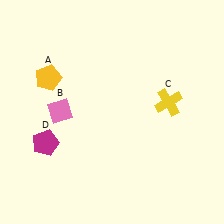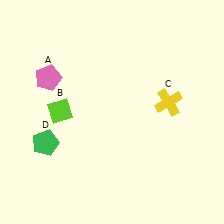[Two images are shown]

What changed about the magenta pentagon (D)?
In Image 1, D is magenta. In Image 2, it changed to green.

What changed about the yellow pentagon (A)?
In Image 1, A is yellow. In Image 2, it changed to pink.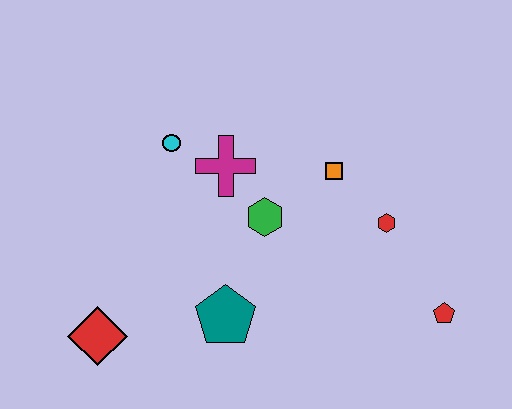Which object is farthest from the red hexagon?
The red diamond is farthest from the red hexagon.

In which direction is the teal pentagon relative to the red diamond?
The teal pentagon is to the right of the red diamond.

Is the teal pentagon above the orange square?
No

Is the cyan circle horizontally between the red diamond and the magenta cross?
Yes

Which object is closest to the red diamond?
The teal pentagon is closest to the red diamond.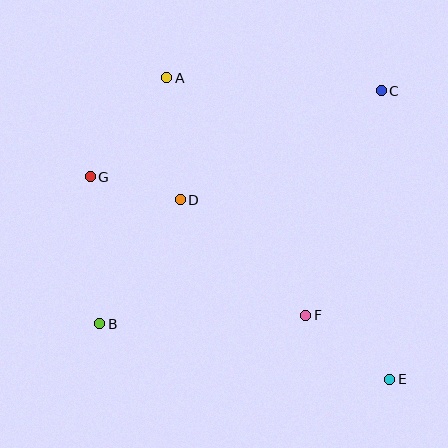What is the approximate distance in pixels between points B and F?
The distance between B and F is approximately 206 pixels.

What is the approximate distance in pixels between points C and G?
The distance between C and G is approximately 304 pixels.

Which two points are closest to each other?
Points D and G are closest to each other.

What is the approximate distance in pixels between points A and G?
The distance between A and G is approximately 125 pixels.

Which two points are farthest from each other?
Points A and E are farthest from each other.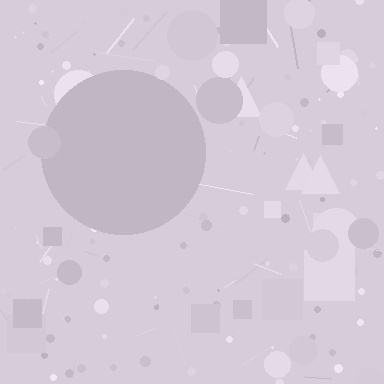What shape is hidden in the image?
A circle is hidden in the image.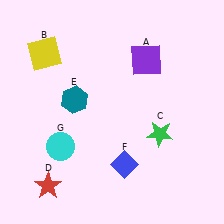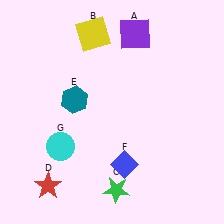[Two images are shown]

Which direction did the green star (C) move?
The green star (C) moved down.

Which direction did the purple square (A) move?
The purple square (A) moved up.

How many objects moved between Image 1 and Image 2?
3 objects moved between the two images.